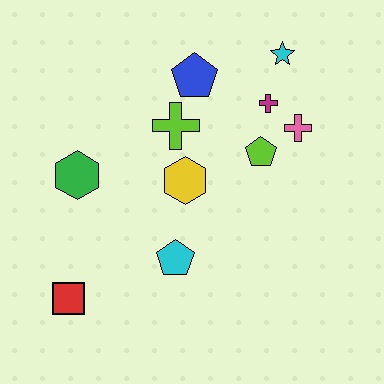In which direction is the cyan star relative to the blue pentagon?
The cyan star is to the right of the blue pentagon.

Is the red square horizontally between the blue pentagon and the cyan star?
No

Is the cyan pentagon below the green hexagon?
Yes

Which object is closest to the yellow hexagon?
The lime cross is closest to the yellow hexagon.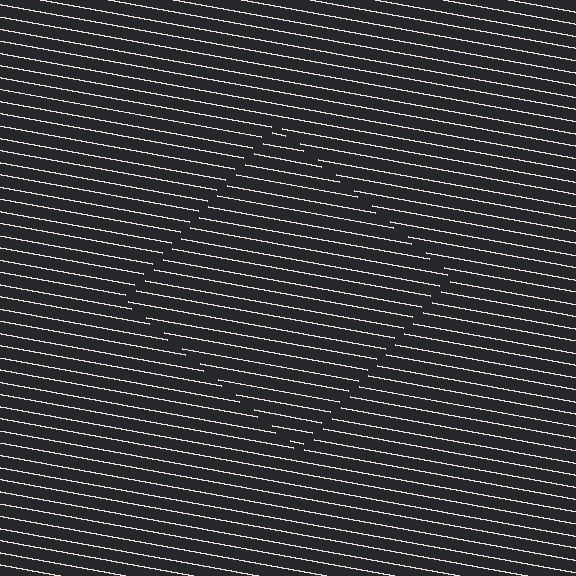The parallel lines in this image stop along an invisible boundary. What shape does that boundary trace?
An illusory square. The interior of the shape contains the same grating, shifted by half a period — the contour is defined by the phase discontinuity where line-ends from the inner and outer gratings abut.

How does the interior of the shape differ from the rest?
The interior of the shape contains the same grating, shifted by half a period — the contour is defined by the phase discontinuity where line-ends from the inner and outer gratings abut.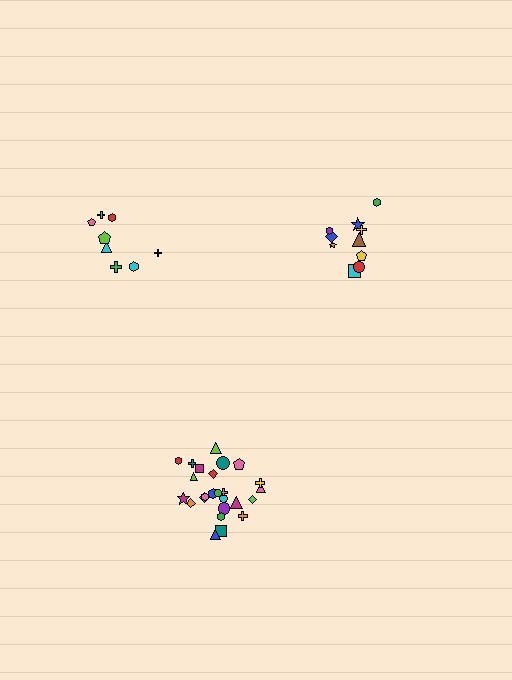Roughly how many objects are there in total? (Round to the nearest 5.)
Roughly 45 objects in total.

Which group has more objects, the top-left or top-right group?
The top-right group.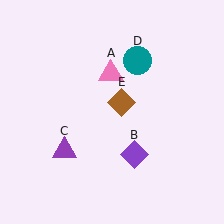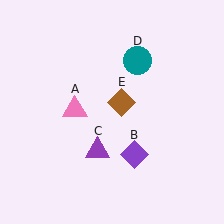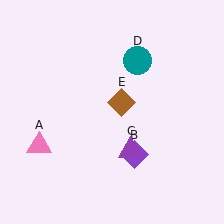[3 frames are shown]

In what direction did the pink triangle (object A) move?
The pink triangle (object A) moved down and to the left.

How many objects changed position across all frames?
2 objects changed position: pink triangle (object A), purple triangle (object C).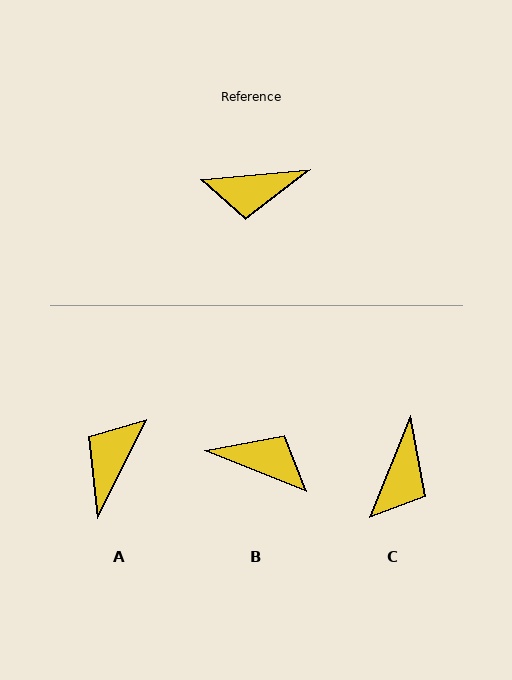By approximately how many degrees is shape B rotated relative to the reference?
Approximately 153 degrees counter-clockwise.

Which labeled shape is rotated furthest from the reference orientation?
B, about 153 degrees away.